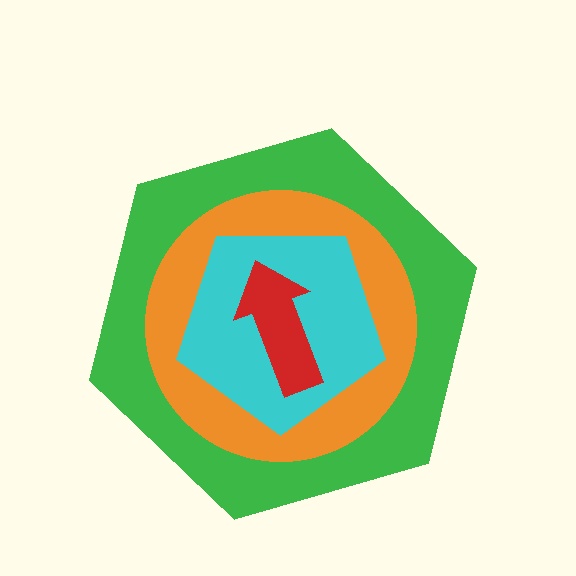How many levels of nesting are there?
4.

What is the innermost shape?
The red arrow.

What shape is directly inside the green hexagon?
The orange circle.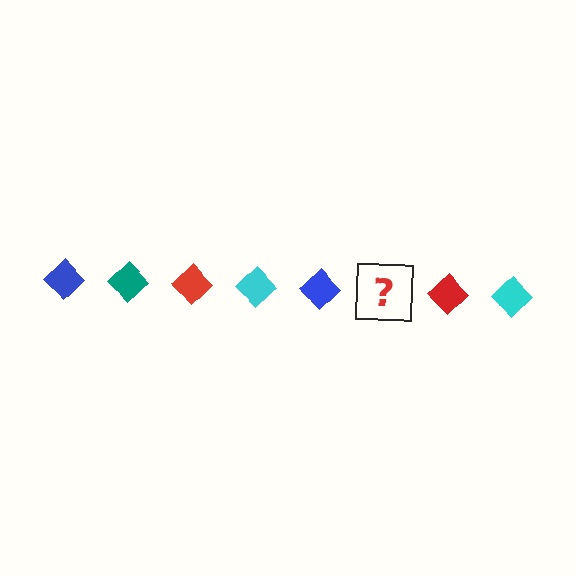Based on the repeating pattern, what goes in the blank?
The blank should be a teal diamond.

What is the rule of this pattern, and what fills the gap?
The rule is that the pattern cycles through blue, teal, red, cyan diamonds. The gap should be filled with a teal diamond.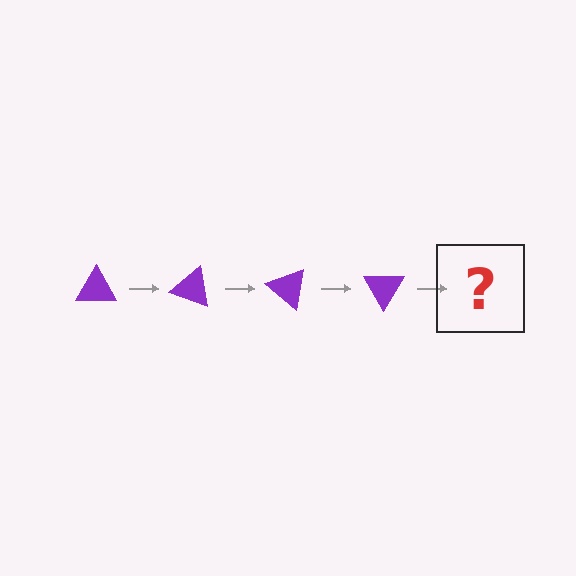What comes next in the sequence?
The next element should be a purple triangle rotated 80 degrees.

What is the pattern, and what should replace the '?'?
The pattern is that the triangle rotates 20 degrees each step. The '?' should be a purple triangle rotated 80 degrees.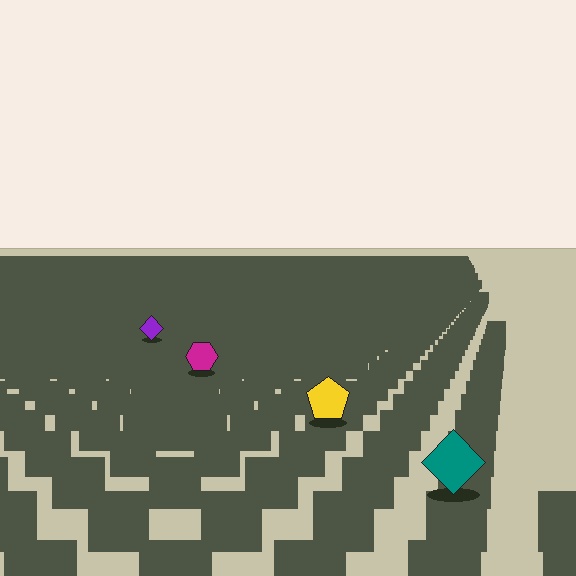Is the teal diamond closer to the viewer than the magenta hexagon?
Yes. The teal diamond is closer — you can tell from the texture gradient: the ground texture is coarser near it.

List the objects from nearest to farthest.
From nearest to farthest: the teal diamond, the yellow pentagon, the magenta hexagon, the purple diamond.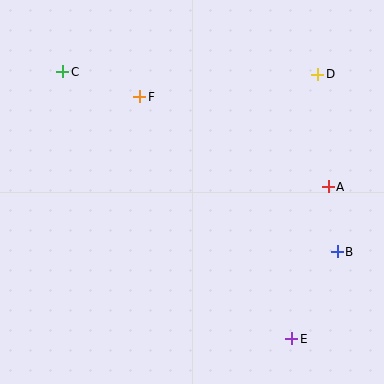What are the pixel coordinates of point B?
Point B is at (337, 252).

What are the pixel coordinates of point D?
Point D is at (318, 75).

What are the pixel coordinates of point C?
Point C is at (63, 72).